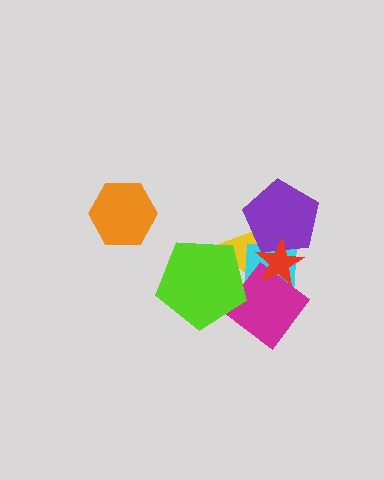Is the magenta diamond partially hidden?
Yes, it is partially covered by another shape.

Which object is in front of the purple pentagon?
The red star is in front of the purple pentagon.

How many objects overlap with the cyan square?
5 objects overlap with the cyan square.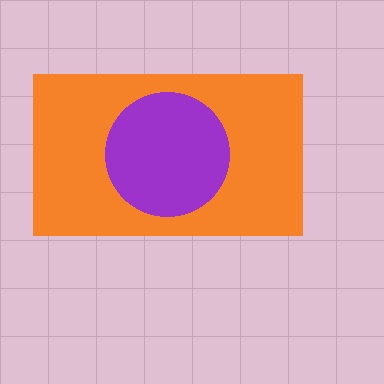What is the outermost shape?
The orange rectangle.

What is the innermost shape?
The purple circle.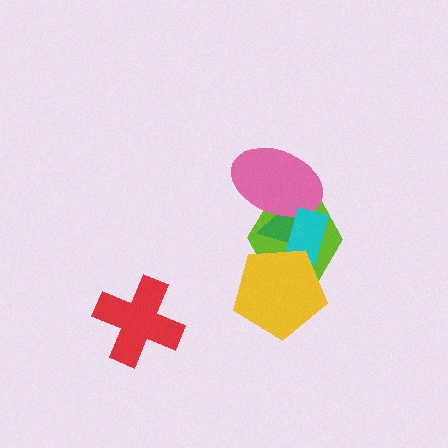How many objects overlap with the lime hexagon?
4 objects overlap with the lime hexagon.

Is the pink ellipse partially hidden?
Yes, it is partially covered by another shape.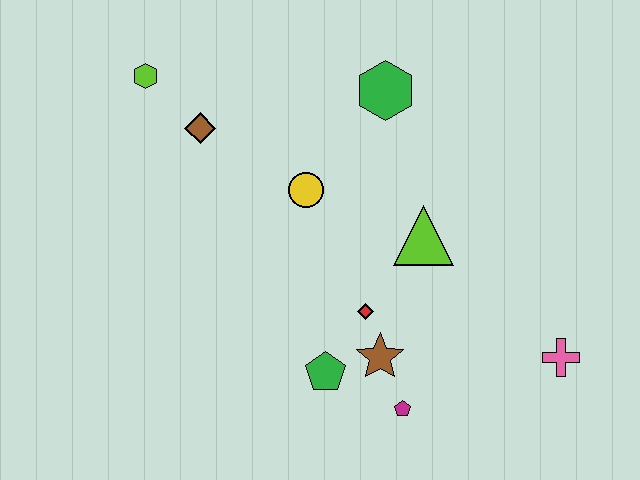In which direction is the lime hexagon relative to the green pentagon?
The lime hexagon is above the green pentagon.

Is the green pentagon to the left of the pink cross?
Yes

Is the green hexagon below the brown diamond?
No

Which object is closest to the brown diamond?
The lime hexagon is closest to the brown diamond.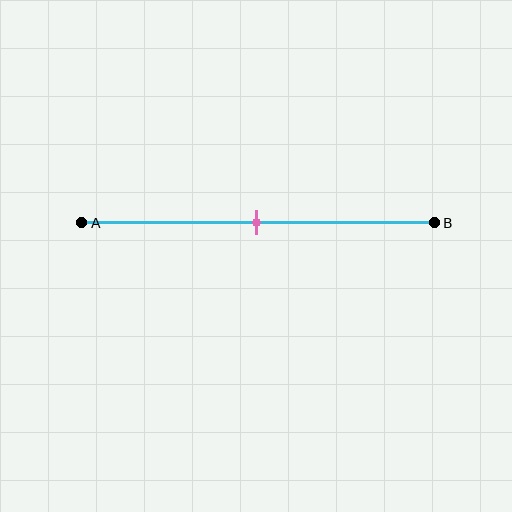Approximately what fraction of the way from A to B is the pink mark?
The pink mark is approximately 50% of the way from A to B.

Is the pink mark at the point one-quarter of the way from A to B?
No, the mark is at about 50% from A, not at the 25% one-quarter point.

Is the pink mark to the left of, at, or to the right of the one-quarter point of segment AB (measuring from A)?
The pink mark is to the right of the one-quarter point of segment AB.